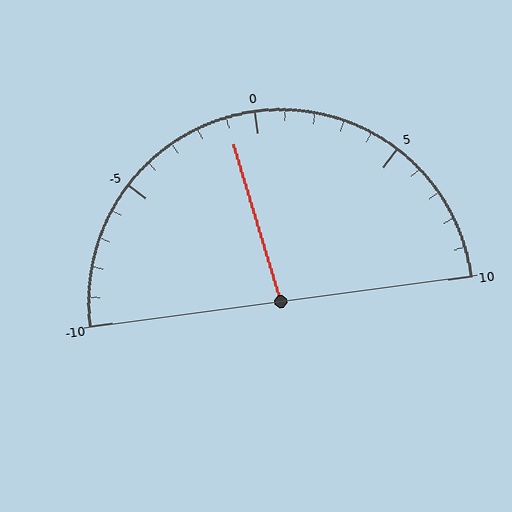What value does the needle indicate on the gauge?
The needle indicates approximately -1.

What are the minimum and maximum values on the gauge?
The gauge ranges from -10 to 10.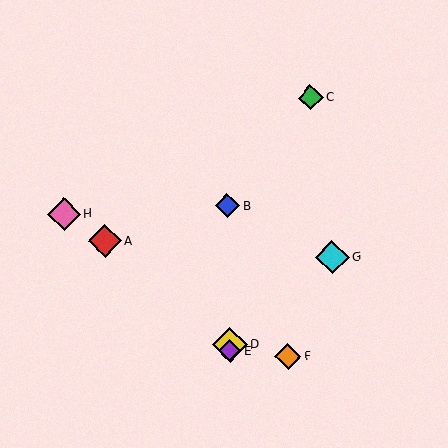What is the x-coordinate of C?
Object C is at x≈311.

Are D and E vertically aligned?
Yes, both are at x≈230.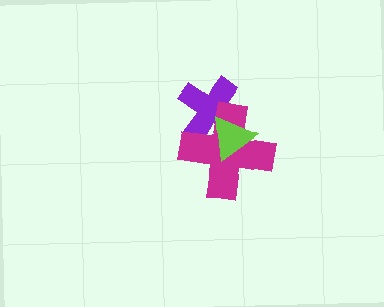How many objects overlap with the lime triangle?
2 objects overlap with the lime triangle.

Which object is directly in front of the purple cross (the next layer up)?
The magenta cross is directly in front of the purple cross.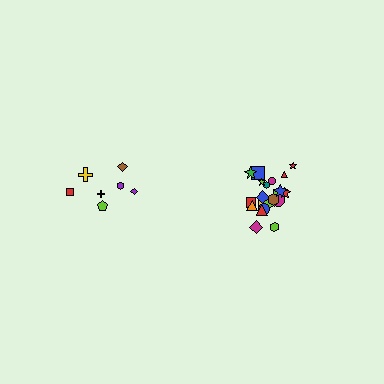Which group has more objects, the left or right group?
The right group.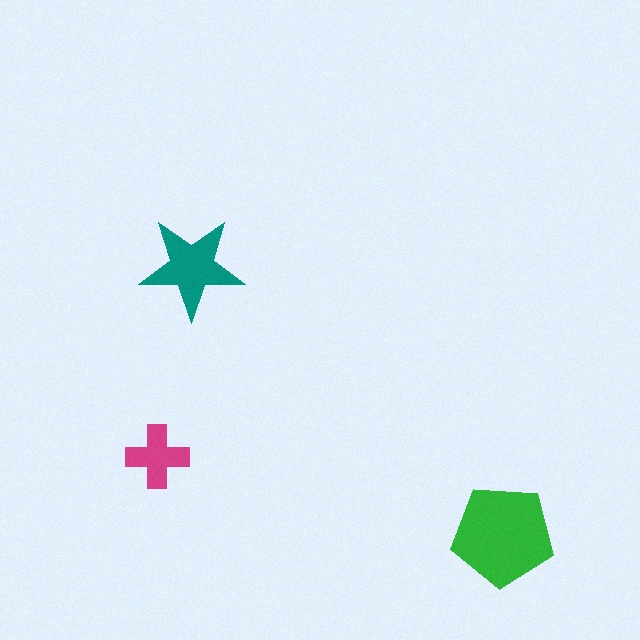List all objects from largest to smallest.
The green pentagon, the teal star, the magenta cross.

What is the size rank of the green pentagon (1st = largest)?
1st.